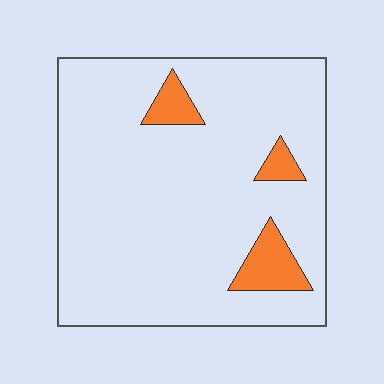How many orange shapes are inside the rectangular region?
3.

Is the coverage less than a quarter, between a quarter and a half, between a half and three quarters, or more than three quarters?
Less than a quarter.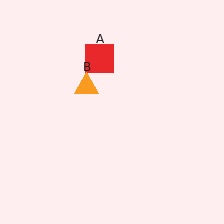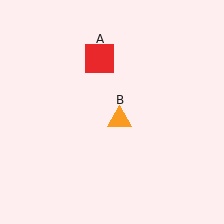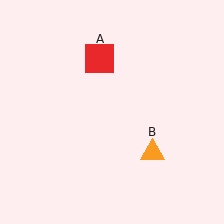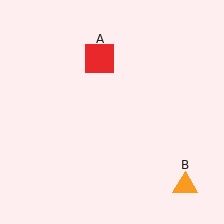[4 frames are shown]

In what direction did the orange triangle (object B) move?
The orange triangle (object B) moved down and to the right.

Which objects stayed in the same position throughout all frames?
Red square (object A) remained stationary.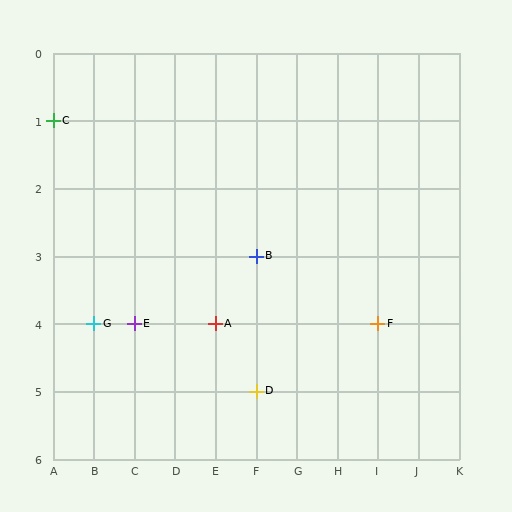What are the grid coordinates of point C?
Point C is at grid coordinates (A, 1).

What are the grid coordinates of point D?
Point D is at grid coordinates (F, 5).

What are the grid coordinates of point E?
Point E is at grid coordinates (C, 4).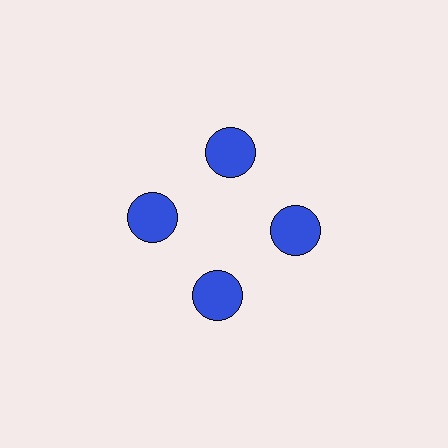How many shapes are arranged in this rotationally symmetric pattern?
There are 4 shapes, arranged in 4 groups of 1.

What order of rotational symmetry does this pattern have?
This pattern has 4-fold rotational symmetry.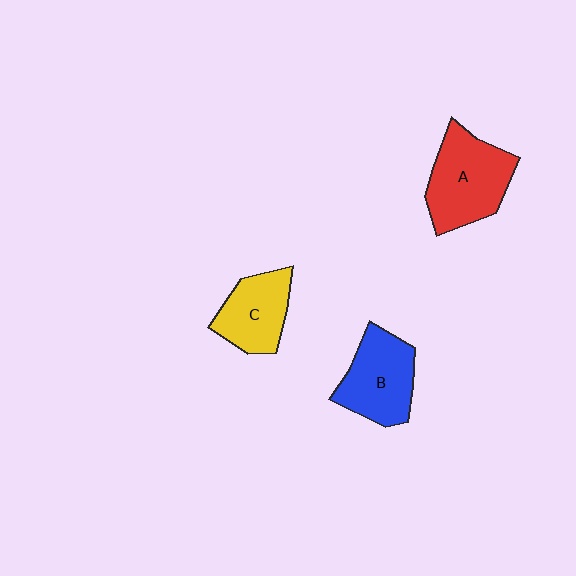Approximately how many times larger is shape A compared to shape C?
Approximately 1.4 times.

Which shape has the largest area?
Shape A (red).